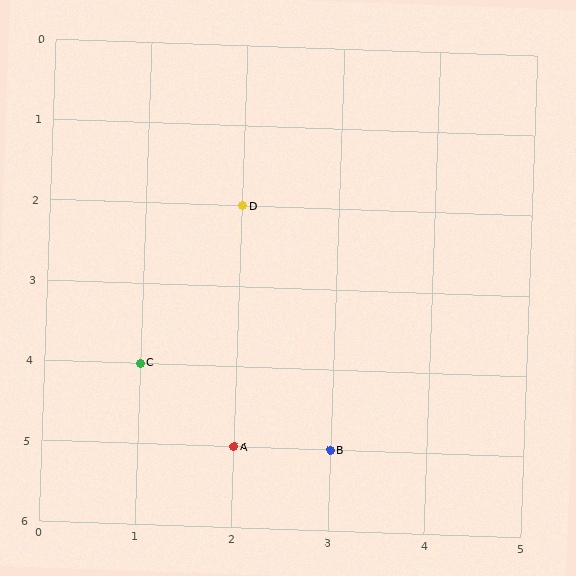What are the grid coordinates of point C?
Point C is at grid coordinates (1, 4).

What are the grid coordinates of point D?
Point D is at grid coordinates (2, 2).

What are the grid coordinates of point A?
Point A is at grid coordinates (2, 5).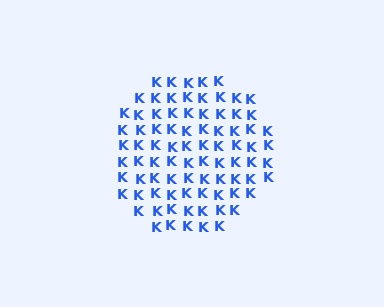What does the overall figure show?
The overall figure shows a circle.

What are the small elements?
The small elements are letter K's.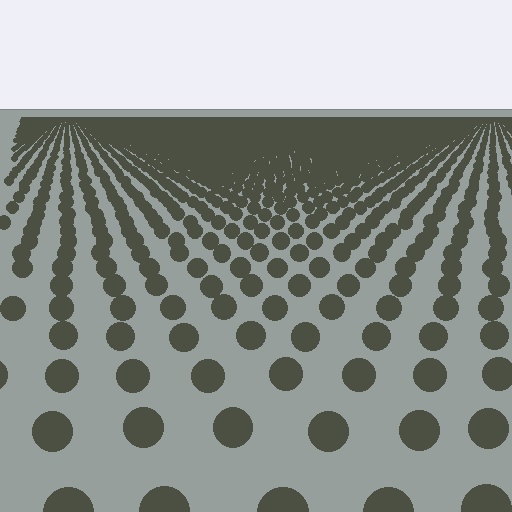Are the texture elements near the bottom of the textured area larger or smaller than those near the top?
Larger. Near the bottom, elements are closer to the viewer and appear at a bigger on-screen size.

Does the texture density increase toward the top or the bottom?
Density increases toward the top.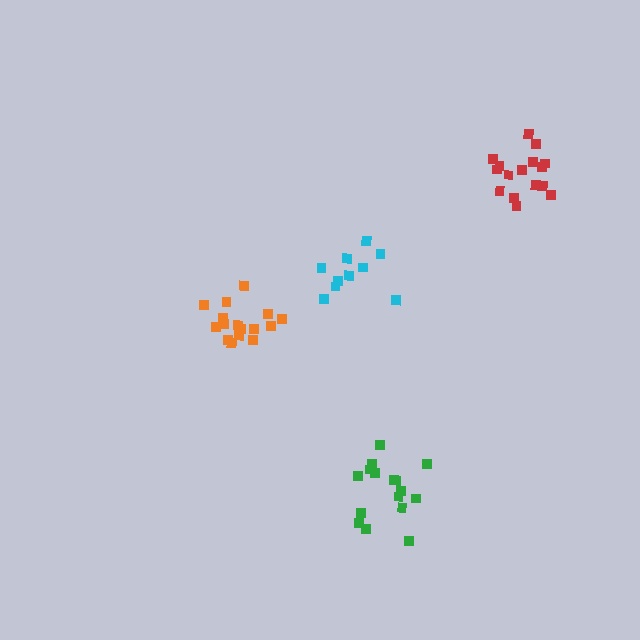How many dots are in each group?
Group 1: 16 dots, Group 2: 16 dots, Group 3: 16 dots, Group 4: 10 dots (58 total).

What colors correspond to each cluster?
The clusters are colored: orange, red, green, cyan.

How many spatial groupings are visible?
There are 4 spatial groupings.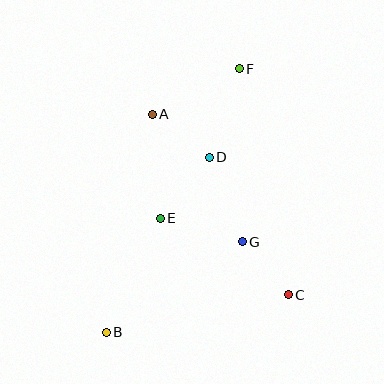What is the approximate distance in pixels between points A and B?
The distance between A and B is approximately 223 pixels.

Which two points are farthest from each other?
Points B and F are farthest from each other.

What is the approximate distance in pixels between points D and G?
The distance between D and G is approximately 91 pixels.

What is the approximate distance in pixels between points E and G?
The distance between E and G is approximately 85 pixels.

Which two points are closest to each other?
Points C and G are closest to each other.